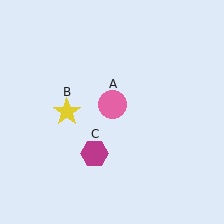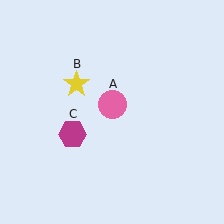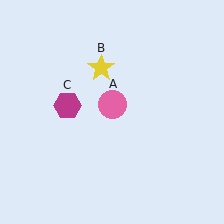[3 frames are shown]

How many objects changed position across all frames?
2 objects changed position: yellow star (object B), magenta hexagon (object C).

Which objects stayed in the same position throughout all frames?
Pink circle (object A) remained stationary.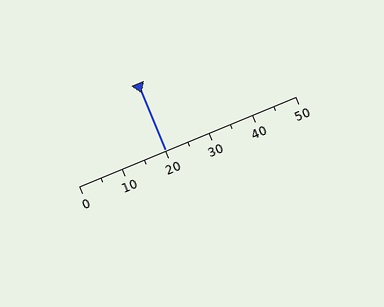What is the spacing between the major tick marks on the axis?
The major ticks are spaced 10 apart.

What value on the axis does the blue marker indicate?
The marker indicates approximately 20.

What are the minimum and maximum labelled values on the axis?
The axis runs from 0 to 50.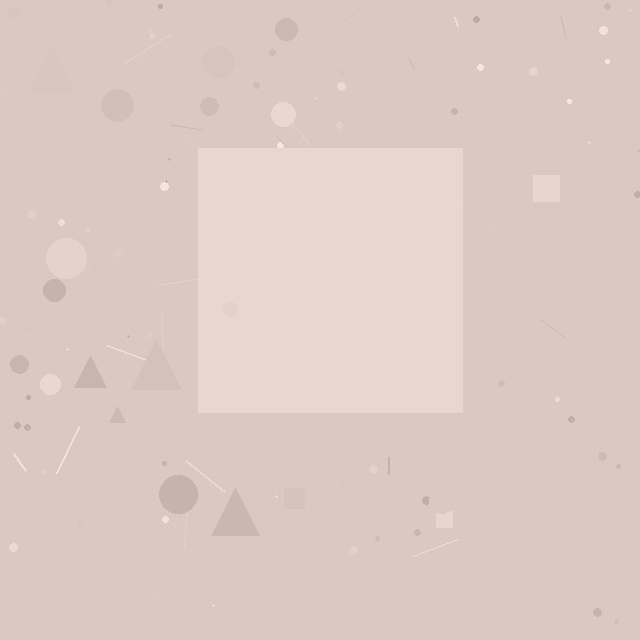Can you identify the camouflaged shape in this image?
The camouflaged shape is a square.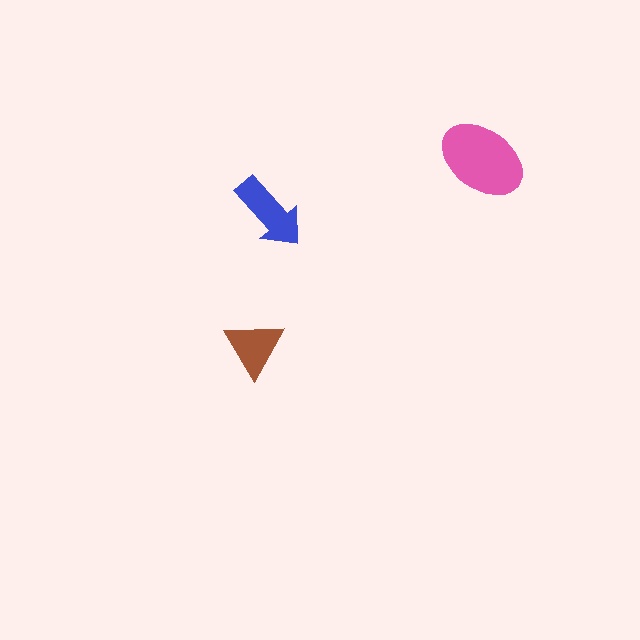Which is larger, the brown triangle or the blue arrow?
The blue arrow.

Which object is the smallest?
The brown triangle.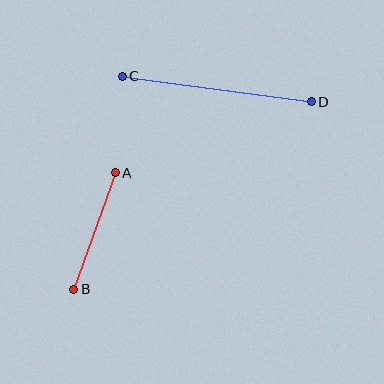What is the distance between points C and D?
The distance is approximately 191 pixels.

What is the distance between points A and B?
The distance is approximately 124 pixels.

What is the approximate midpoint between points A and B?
The midpoint is at approximately (94, 231) pixels.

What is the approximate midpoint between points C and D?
The midpoint is at approximately (217, 89) pixels.